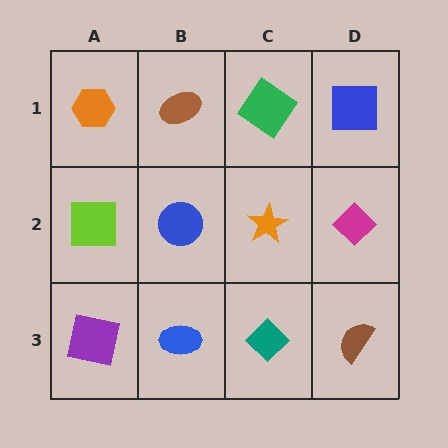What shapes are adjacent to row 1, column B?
A blue circle (row 2, column B), an orange hexagon (row 1, column A), a green diamond (row 1, column C).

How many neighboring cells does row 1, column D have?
2.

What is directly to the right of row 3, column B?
A teal diamond.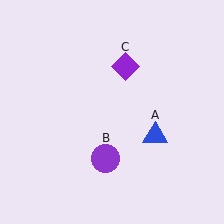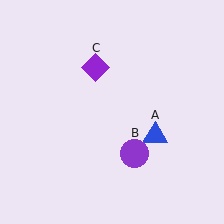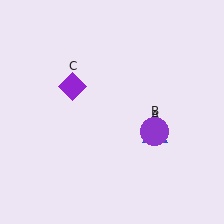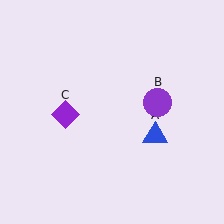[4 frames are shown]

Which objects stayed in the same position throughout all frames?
Blue triangle (object A) remained stationary.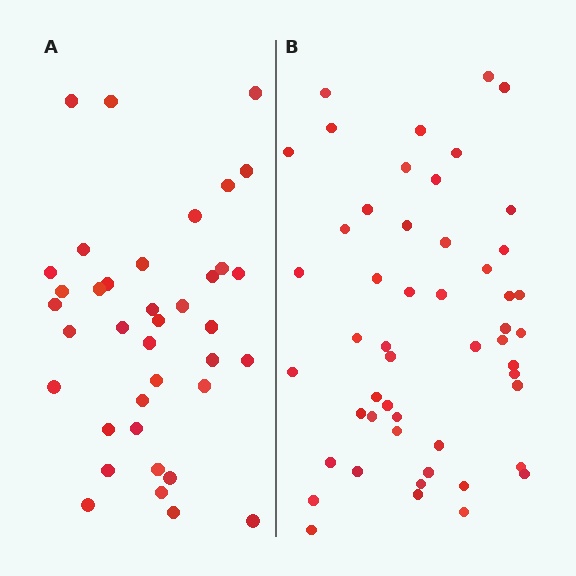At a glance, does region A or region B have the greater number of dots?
Region B (the right region) has more dots.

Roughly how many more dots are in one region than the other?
Region B has approximately 15 more dots than region A.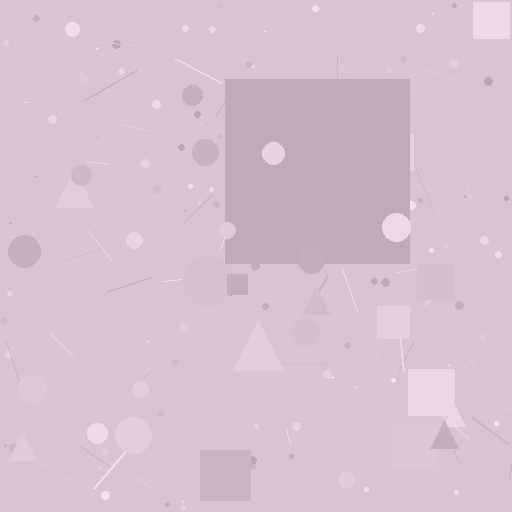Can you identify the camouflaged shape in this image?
The camouflaged shape is a square.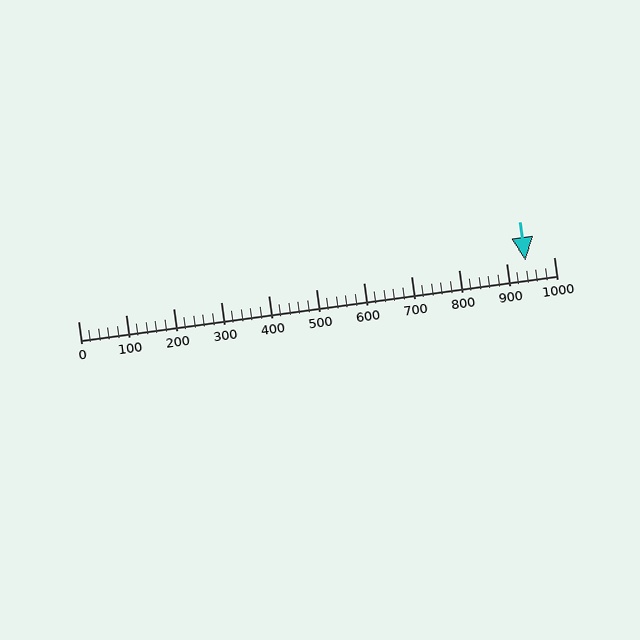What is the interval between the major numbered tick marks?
The major tick marks are spaced 100 units apart.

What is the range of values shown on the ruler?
The ruler shows values from 0 to 1000.